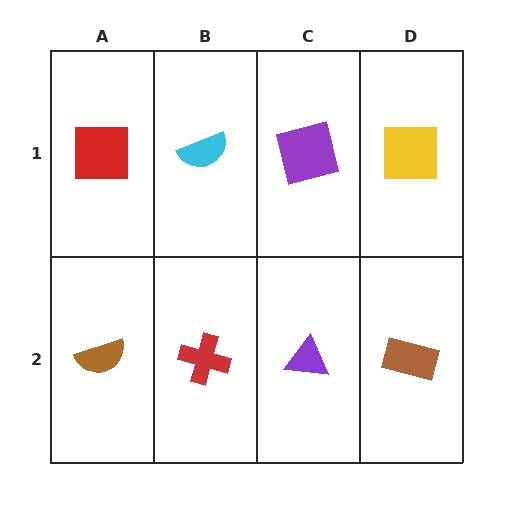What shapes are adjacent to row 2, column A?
A red square (row 1, column A), a red cross (row 2, column B).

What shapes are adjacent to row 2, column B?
A cyan semicircle (row 1, column B), a brown semicircle (row 2, column A), a purple triangle (row 2, column C).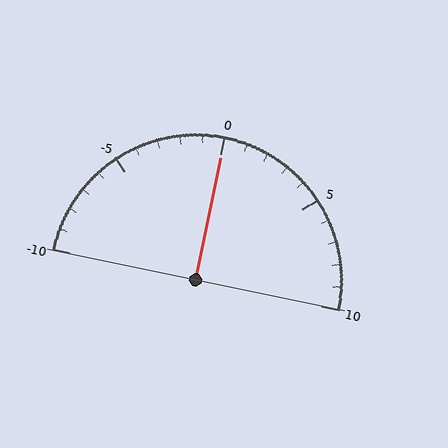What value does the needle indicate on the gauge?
The needle indicates approximately 0.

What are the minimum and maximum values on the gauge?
The gauge ranges from -10 to 10.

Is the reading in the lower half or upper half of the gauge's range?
The reading is in the upper half of the range (-10 to 10).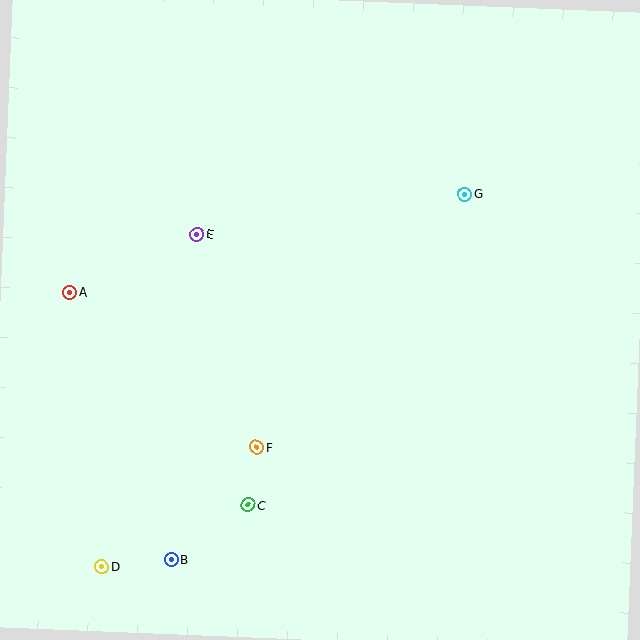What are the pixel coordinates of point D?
Point D is at (102, 567).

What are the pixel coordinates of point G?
Point G is at (465, 194).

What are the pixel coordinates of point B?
Point B is at (171, 559).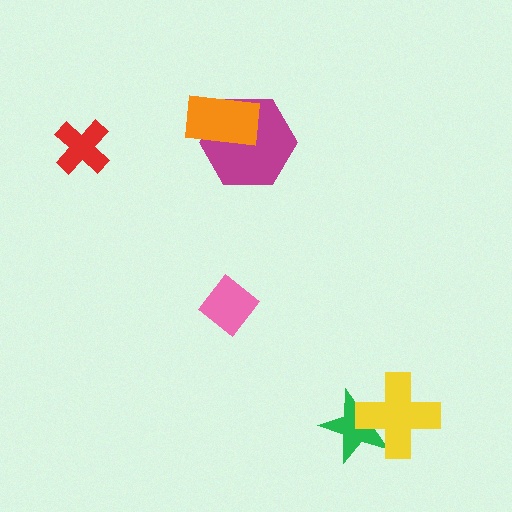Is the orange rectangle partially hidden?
No, no other shape covers it.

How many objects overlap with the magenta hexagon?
1 object overlaps with the magenta hexagon.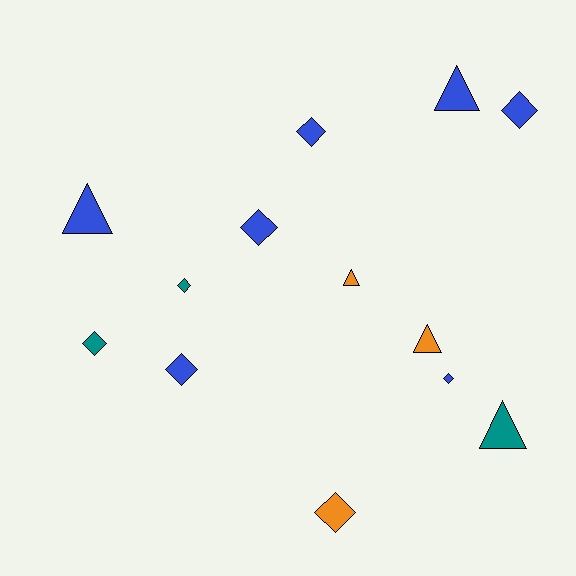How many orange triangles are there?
There are 2 orange triangles.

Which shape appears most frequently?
Diamond, with 8 objects.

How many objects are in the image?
There are 13 objects.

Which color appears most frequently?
Blue, with 7 objects.